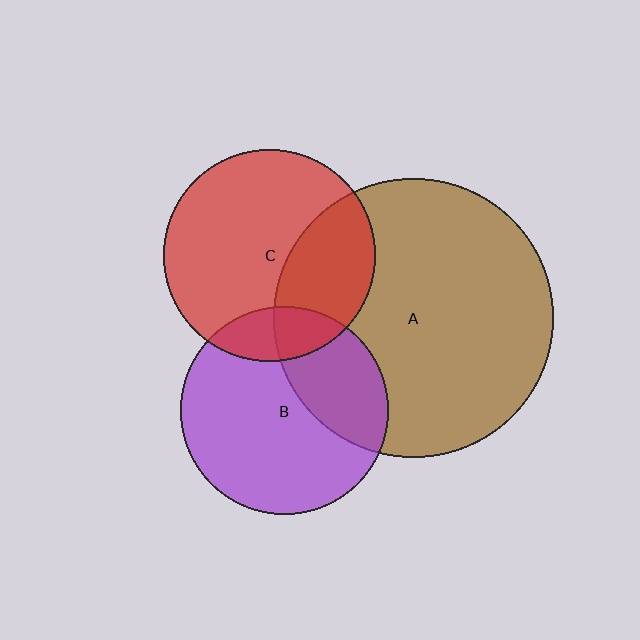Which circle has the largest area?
Circle A (brown).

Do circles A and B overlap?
Yes.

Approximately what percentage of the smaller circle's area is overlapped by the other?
Approximately 30%.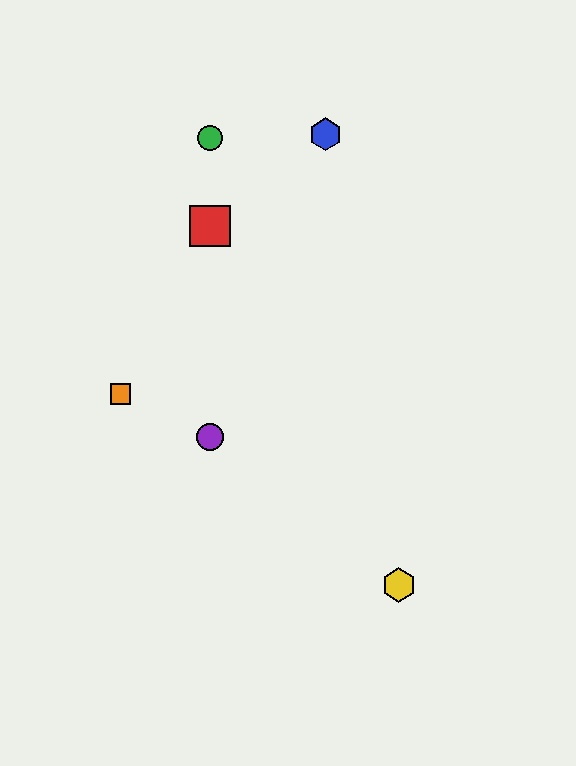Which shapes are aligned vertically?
The red square, the green circle, the purple circle are aligned vertically.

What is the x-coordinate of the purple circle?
The purple circle is at x≈210.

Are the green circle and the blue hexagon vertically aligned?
No, the green circle is at x≈210 and the blue hexagon is at x≈326.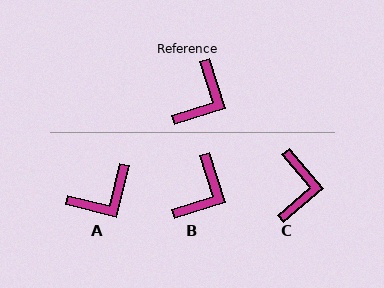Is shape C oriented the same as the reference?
No, it is off by about 23 degrees.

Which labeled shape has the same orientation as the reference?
B.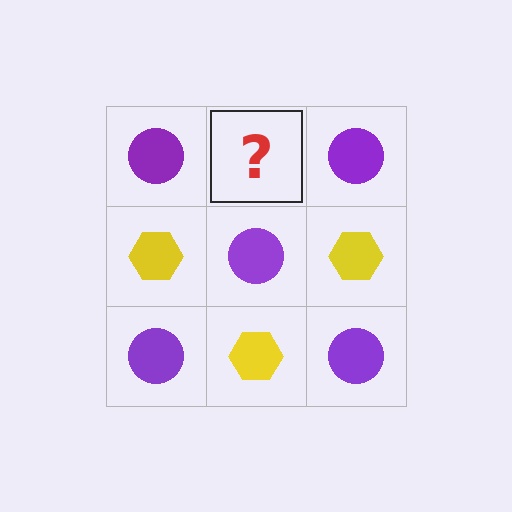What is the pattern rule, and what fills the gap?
The rule is that it alternates purple circle and yellow hexagon in a checkerboard pattern. The gap should be filled with a yellow hexagon.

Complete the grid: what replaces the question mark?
The question mark should be replaced with a yellow hexagon.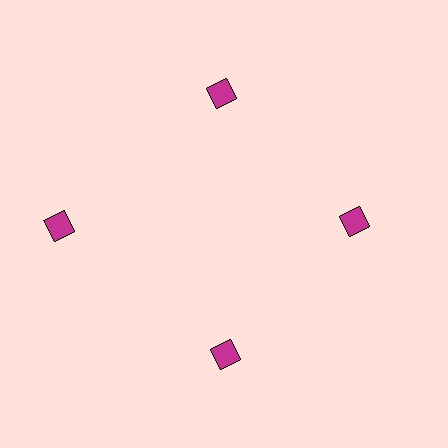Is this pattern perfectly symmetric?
No. The 4 magenta diamonds are arranged in a ring, but one element near the 9 o'clock position is pushed outward from the center, breaking the 4-fold rotational symmetry.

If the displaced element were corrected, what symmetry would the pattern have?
It would have 4-fold rotational symmetry — the pattern would map onto itself every 90 degrees.